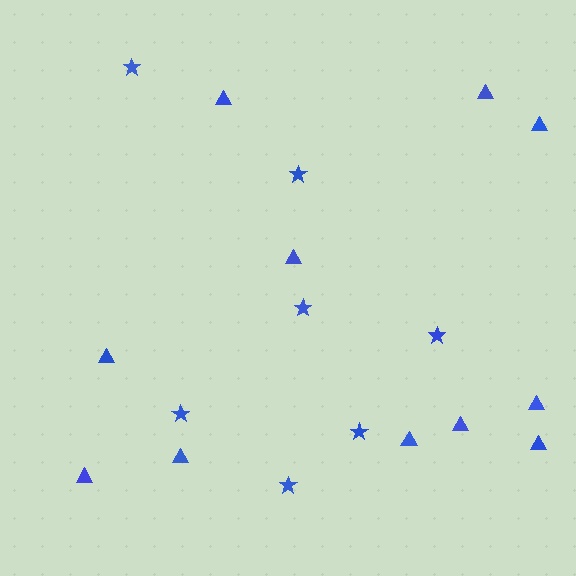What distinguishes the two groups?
There are 2 groups: one group of stars (7) and one group of triangles (11).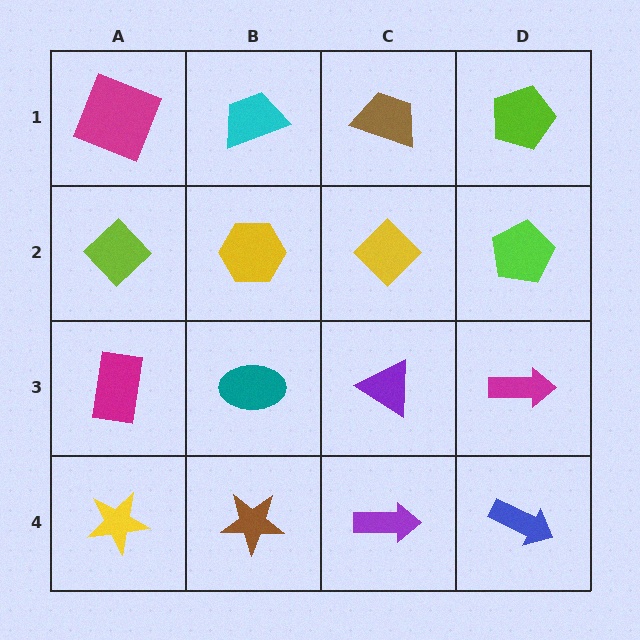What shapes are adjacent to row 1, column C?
A yellow diamond (row 2, column C), a cyan trapezoid (row 1, column B), a lime pentagon (row 1, column D).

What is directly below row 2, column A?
A magenta rectangle.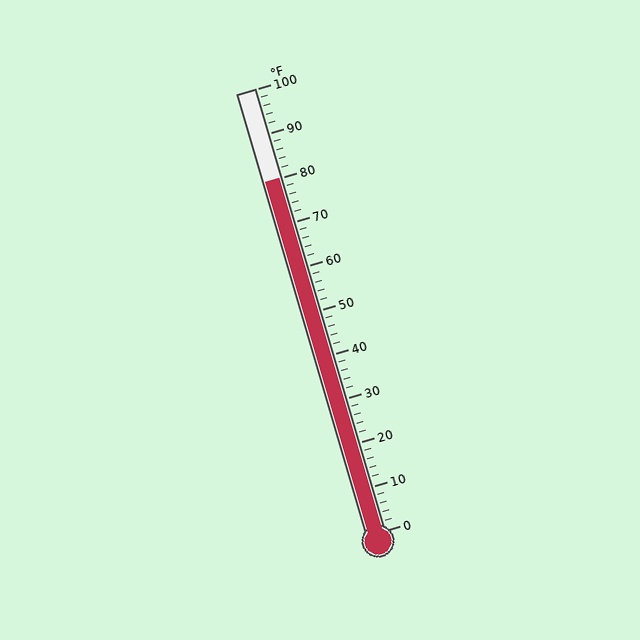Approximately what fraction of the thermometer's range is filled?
The thermometer is filled to approximately 80% of its range.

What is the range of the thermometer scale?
The thermometer scale ranges from 0°F to 100°F.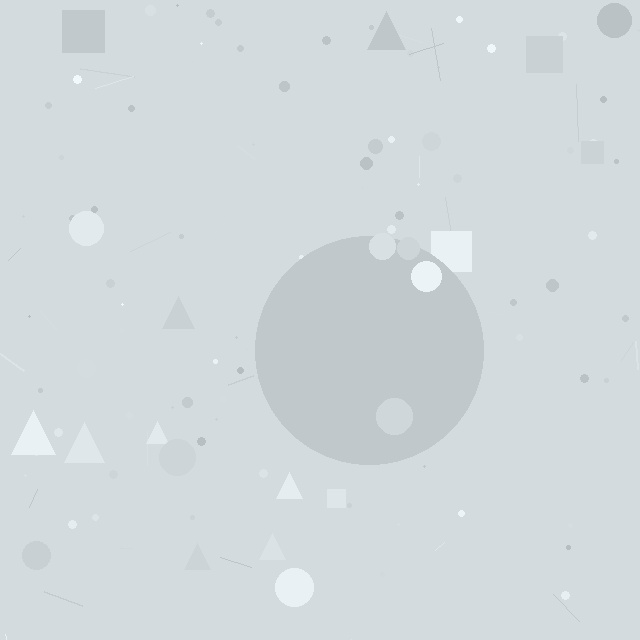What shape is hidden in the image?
A circle is hidden in the image.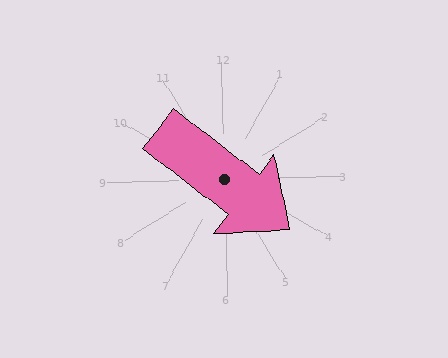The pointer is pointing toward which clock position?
Roughly 4 o'clock.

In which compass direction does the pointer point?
Southeast.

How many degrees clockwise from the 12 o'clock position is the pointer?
Approximately 129 degrees.